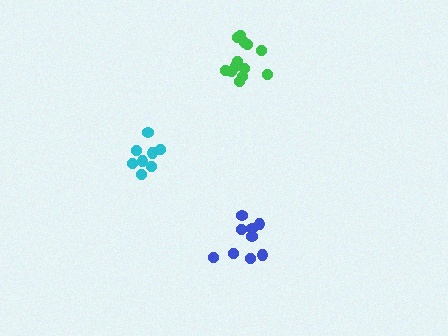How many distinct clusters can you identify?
There are 3 distinct clusters.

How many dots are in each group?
Group 1: 9 dots, Group 2: 8 dots, Group 3: 13 dots (30 total).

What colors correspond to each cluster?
The clusters are colored: blue, cyan, green.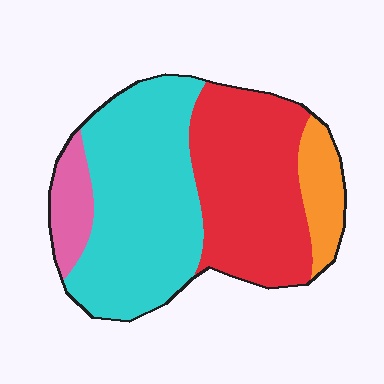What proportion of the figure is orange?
Orange covers about 10% of the figure.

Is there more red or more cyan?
Cyan.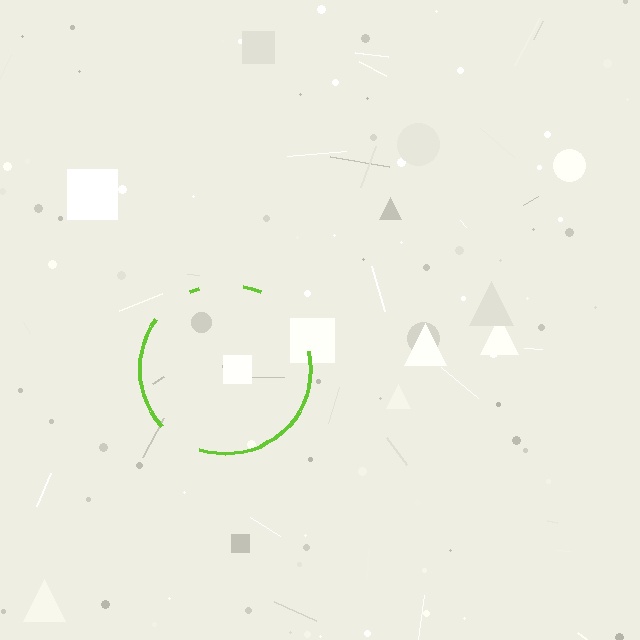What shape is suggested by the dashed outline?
The dashed outline suggests a circle.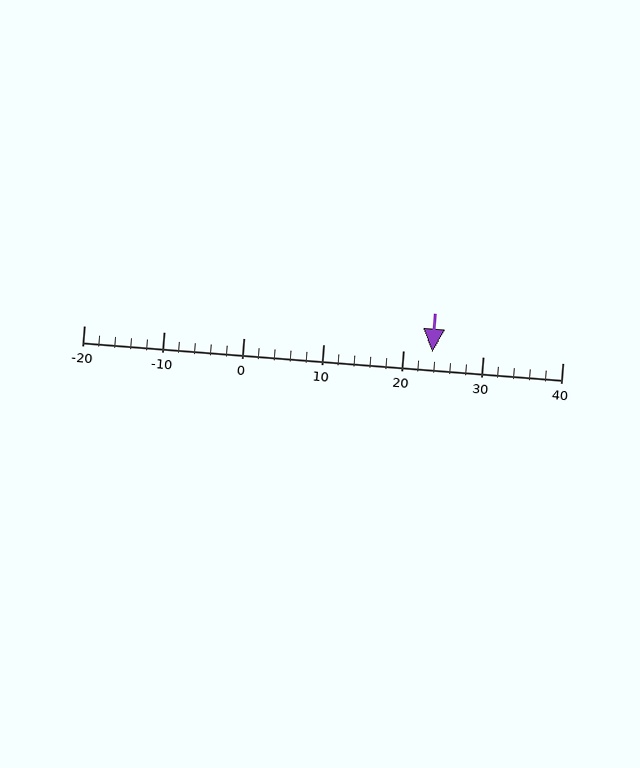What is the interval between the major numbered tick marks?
The major tick marks are spaced 10 units apart.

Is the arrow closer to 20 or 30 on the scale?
The arrow is closer to 20.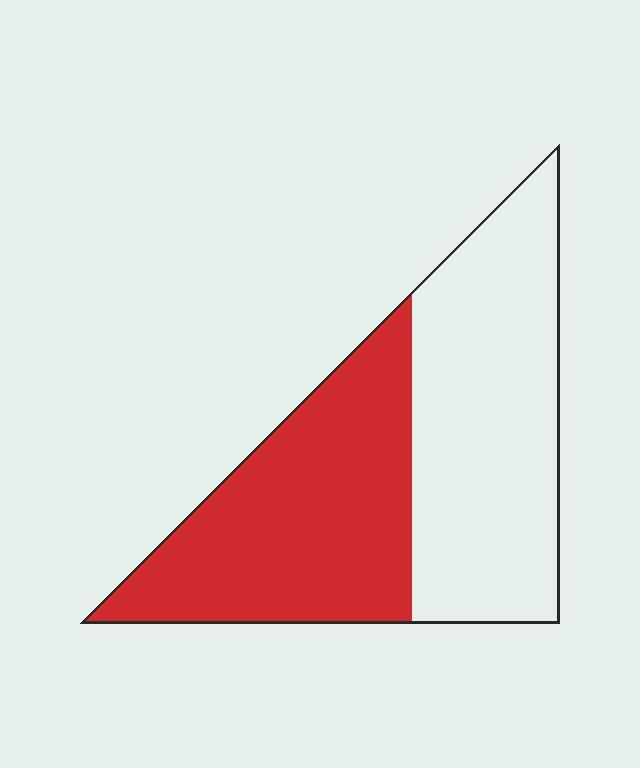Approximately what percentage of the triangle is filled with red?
Approximately 50%.